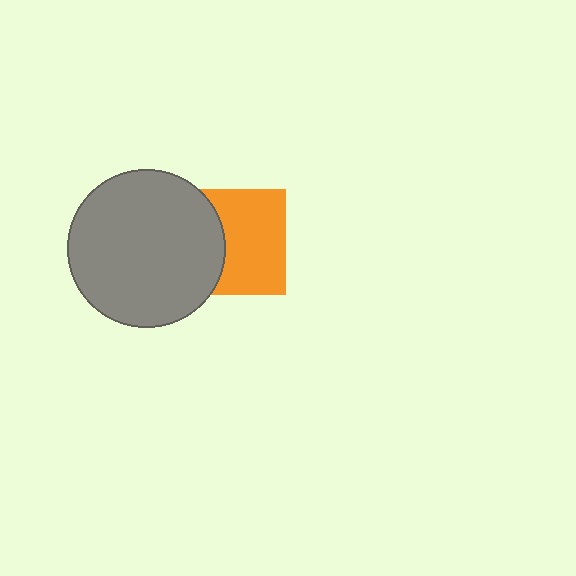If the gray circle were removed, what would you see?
You would see the complete orange square.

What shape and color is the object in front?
The object in front is a gray circle.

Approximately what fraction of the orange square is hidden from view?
Roughly 37% of the orange square is hidden behind the gray circle.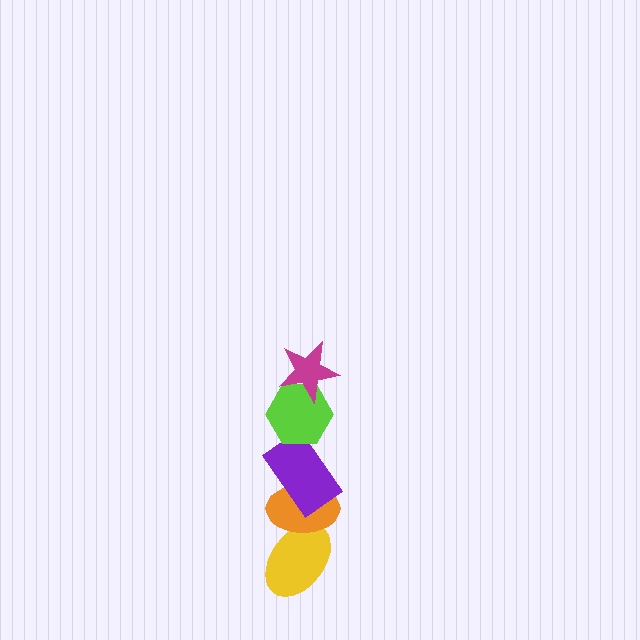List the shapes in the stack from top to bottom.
From top to bottom: the magenta star, the lime hexagon, the purple rectangle, the orange ellipse, the yellow ellipse.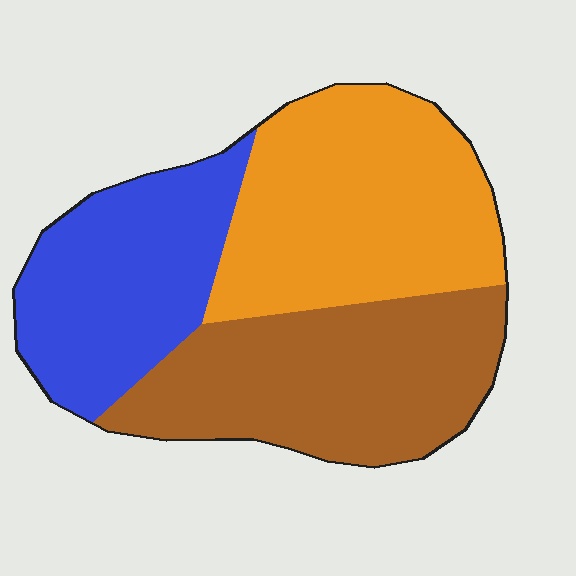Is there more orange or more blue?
Orange.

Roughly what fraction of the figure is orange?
Orange takes up about three eighths (3/8) of the figure.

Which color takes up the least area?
Blue, at roughly 30%.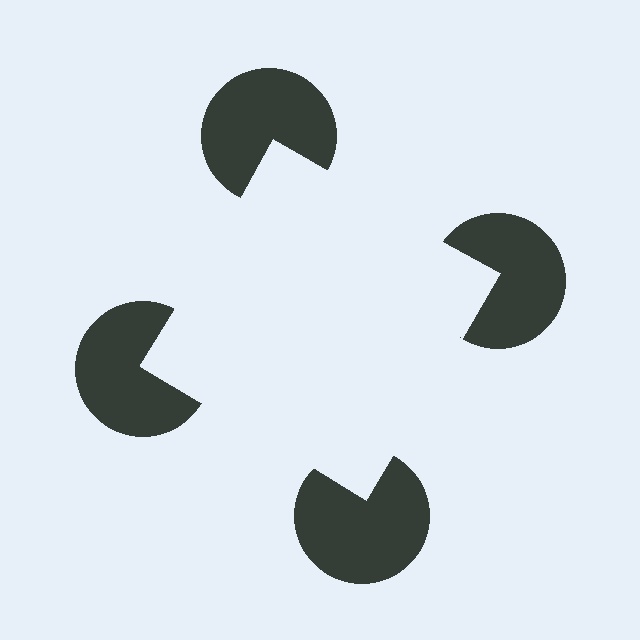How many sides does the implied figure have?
4 sides.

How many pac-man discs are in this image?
There are 4 — one at each vertex of the illusory square.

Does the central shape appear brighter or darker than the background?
It typically appears slightly brighter than the background, even though no actual brightness change is drawn.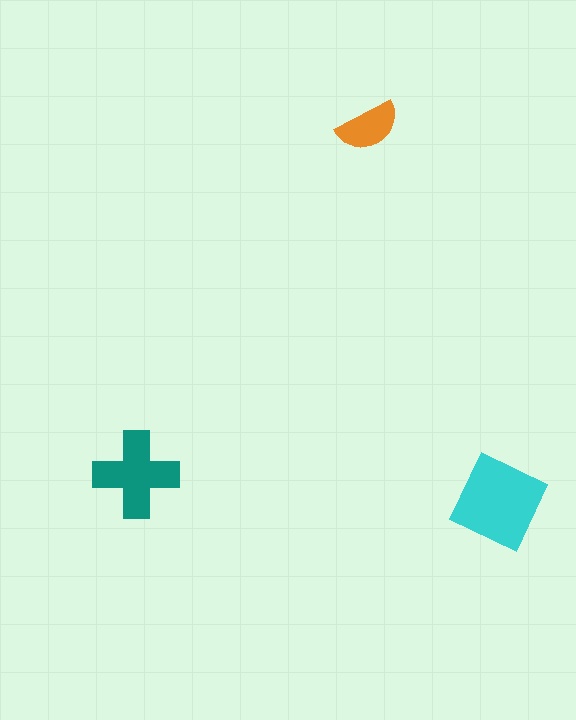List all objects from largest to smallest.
The cyan diamond, the teal cross, the orange semicircle.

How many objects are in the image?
There are 3 objects in the image.